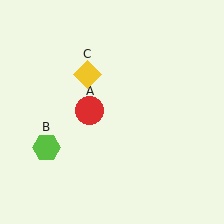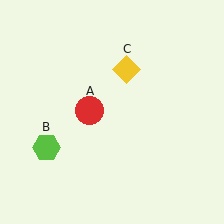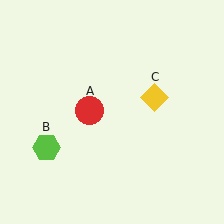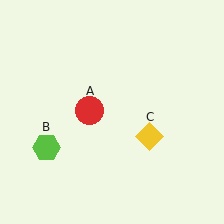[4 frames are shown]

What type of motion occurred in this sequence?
The yellow diamond (object C) rotated clockwise around the center of the scene.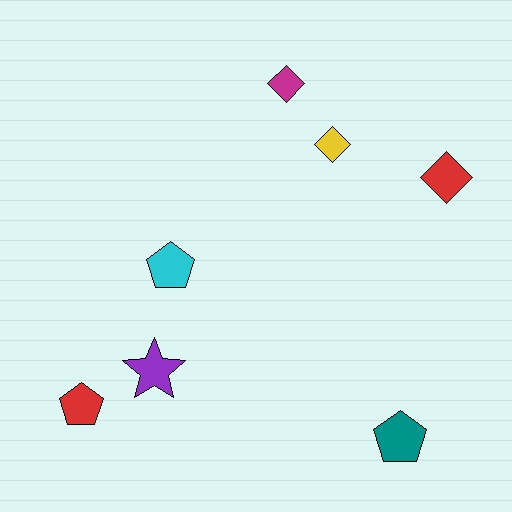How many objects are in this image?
There are 7 objects.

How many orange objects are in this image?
There are no orange objects.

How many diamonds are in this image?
There are 3 diamonds.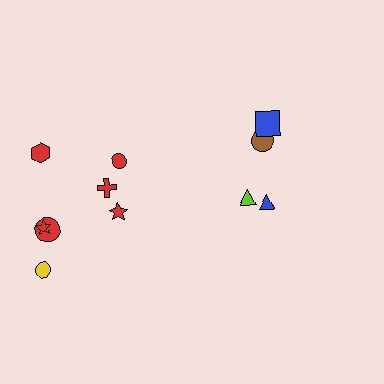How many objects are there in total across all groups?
There are 11 objects.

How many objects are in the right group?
There are 4 objects.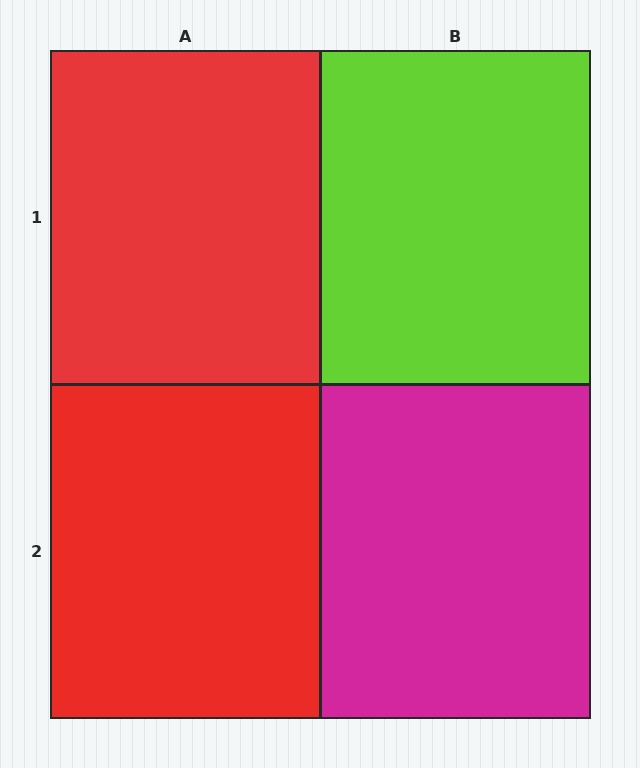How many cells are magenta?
1 cell is magenta.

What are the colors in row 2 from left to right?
Red, magenta.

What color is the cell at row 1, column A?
Red.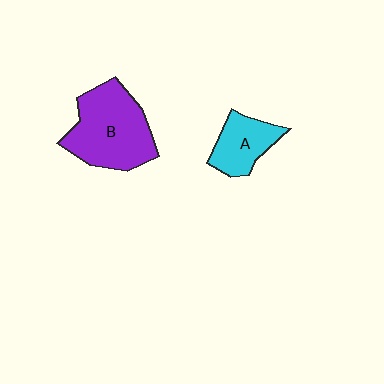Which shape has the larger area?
Shape B (purple).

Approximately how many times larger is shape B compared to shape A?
Approximately 1.9 times.